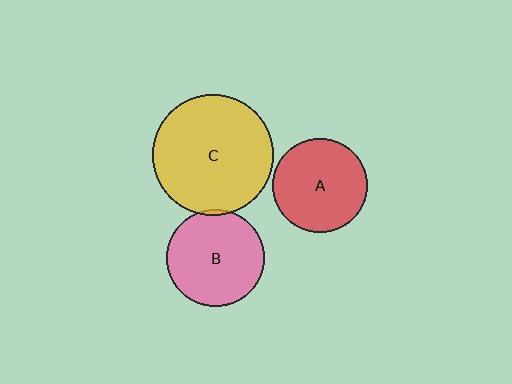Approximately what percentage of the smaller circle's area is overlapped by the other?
Approximately 5%.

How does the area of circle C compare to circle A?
Approximately 1.6 times.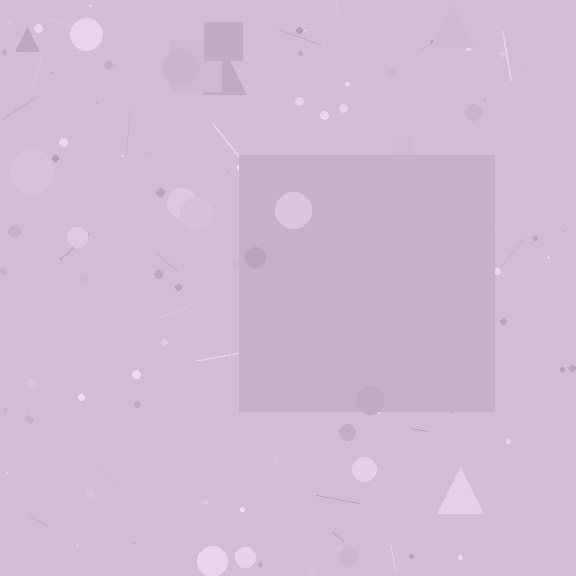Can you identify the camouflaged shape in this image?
The camouflaged shape is a square.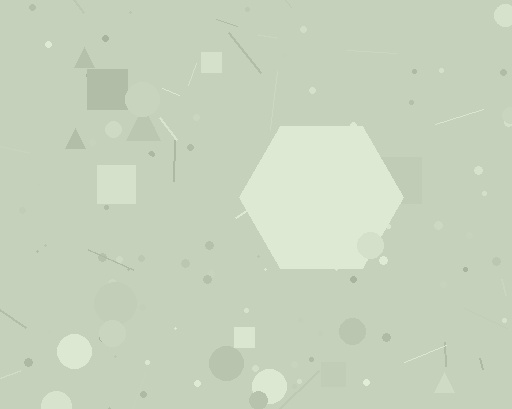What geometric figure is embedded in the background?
A hexagon is embedded in the background.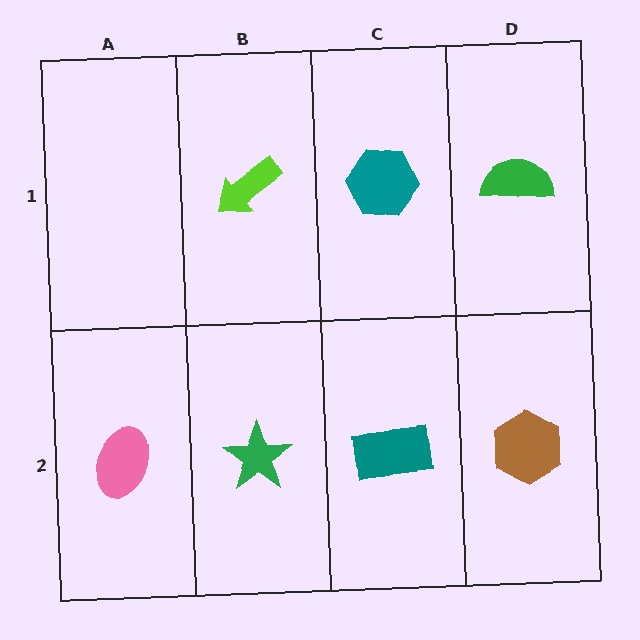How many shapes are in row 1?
3 shapes.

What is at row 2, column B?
A green star.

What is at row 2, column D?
A brown hexagon.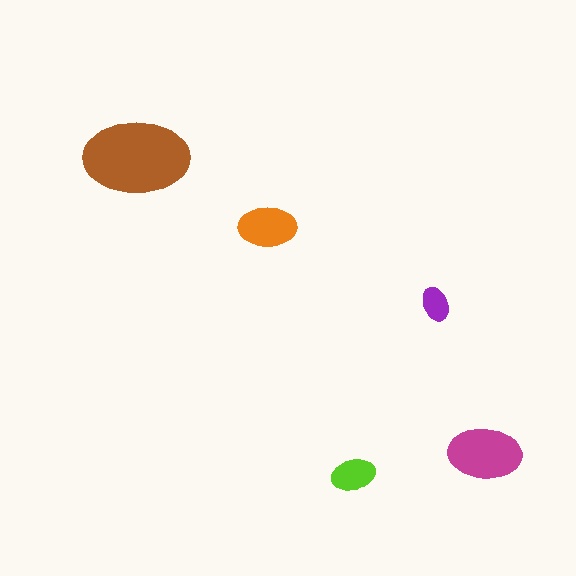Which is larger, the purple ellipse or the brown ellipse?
The brown one.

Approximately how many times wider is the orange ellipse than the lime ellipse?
About 1.5 times wider.